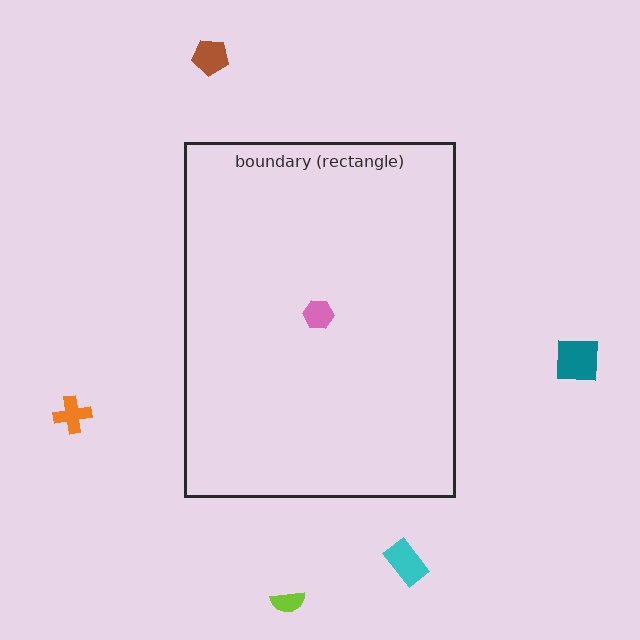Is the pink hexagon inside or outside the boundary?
Inside.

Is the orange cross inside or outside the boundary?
Outside.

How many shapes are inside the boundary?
1 inside, 5 outside.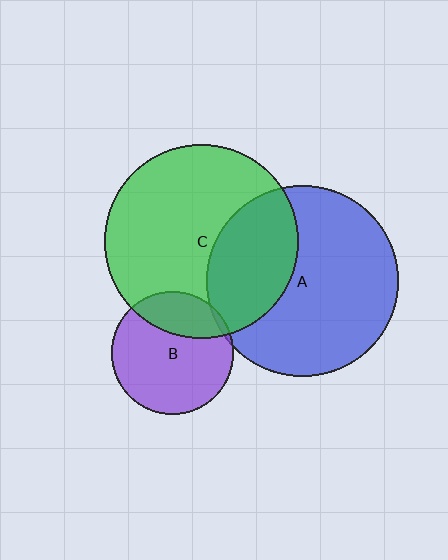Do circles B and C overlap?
Yes.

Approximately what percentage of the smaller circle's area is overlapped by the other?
Approximately 25%.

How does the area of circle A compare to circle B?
Approximately 2.4 times.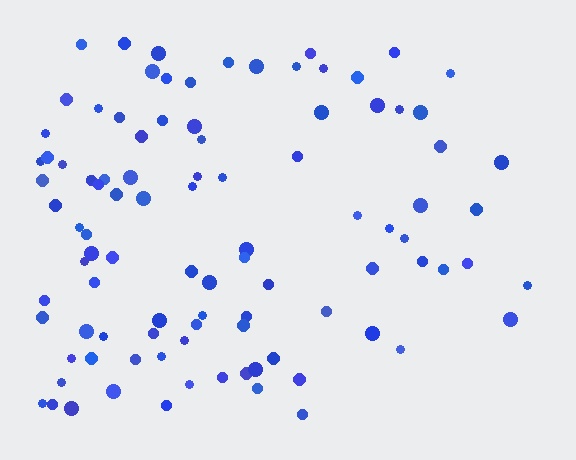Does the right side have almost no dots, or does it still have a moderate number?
Still a moderate number, just noticeably fewer than the left.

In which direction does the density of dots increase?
From right to left, with the left side densest.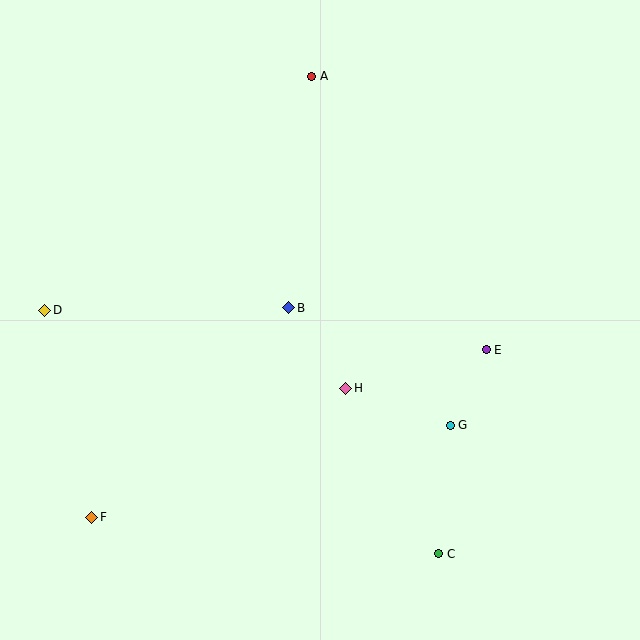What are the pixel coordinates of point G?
Point G is at (450, 425).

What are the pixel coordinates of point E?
Point E is at (486, 350).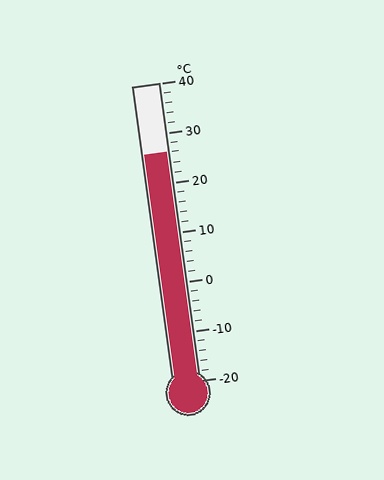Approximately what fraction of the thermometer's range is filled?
The thermometer is filled to approximately 75% of its range.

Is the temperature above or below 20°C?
The temperature is above 20°C.